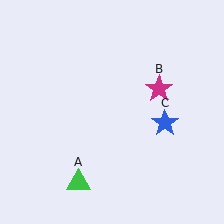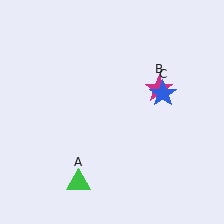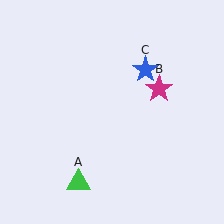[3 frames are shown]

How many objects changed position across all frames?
1 object changed position: blue star (object C).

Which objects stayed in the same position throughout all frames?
Green triangle (object A) and magenta star (object B) remained stationary.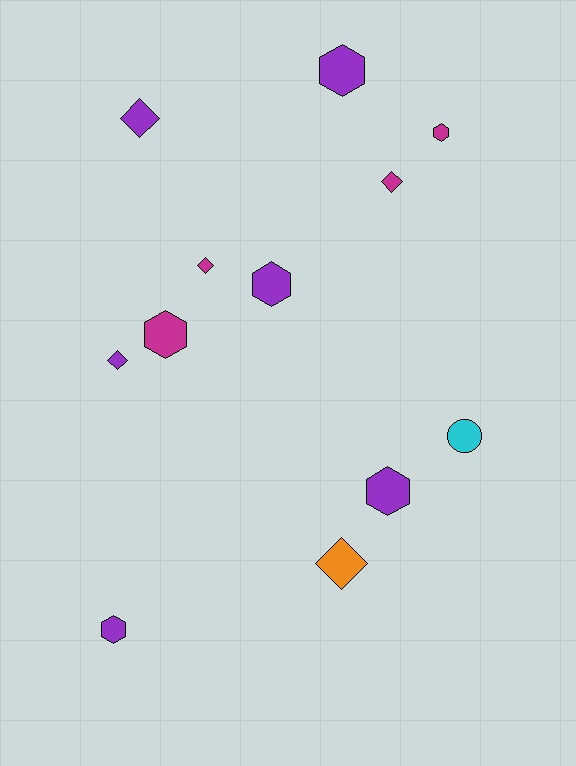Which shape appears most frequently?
Hexagon, with 6 objects.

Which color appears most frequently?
Purple, with 6 objects.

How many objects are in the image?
There are 12 objects.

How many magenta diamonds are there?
There are 2 magenta diamonds.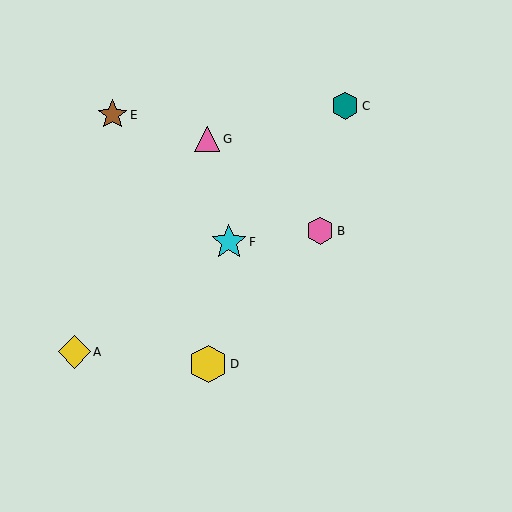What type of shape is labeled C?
Shape C is a teal hexagon.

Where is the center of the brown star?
The center of the brown star is at (113, 115).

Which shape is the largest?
The yellow hexagon (labeled D) is the largest.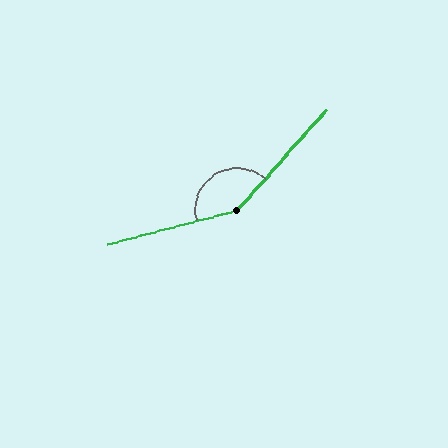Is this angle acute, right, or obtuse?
It is obtuse.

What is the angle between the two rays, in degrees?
Approximately 147 degrees.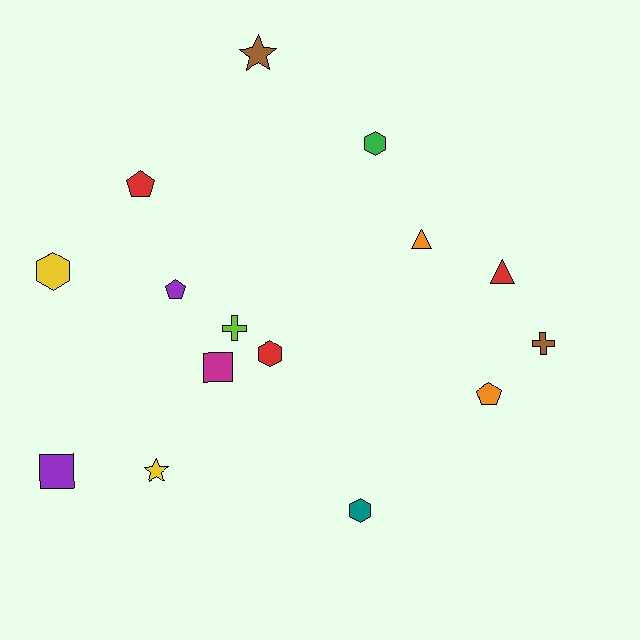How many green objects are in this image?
There is 1 green object.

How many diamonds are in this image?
There are no diamonds.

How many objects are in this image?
There are 15 objects.